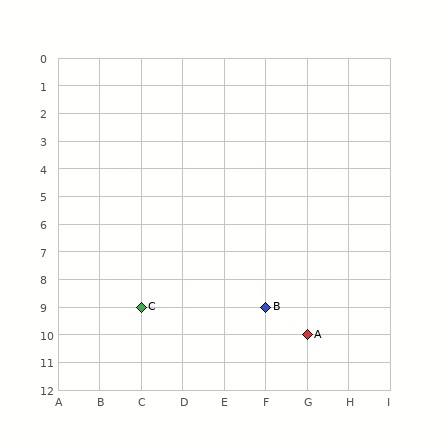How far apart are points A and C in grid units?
Points A and C are 4 columns and 1 row apart (about 4.1 grid units diagonally).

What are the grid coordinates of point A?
Point A is at grid coordinates (G, 10).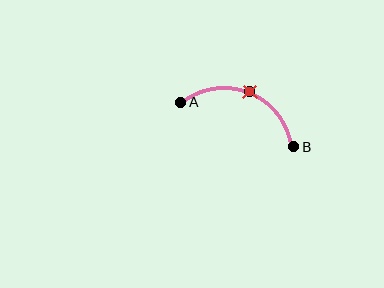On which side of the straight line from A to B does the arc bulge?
The arc bulges above the straight line connecting A and B.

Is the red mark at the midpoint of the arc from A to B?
Yes. The red mark lies on the arc at equal arc-length from both A and B — it is the arc midpoint.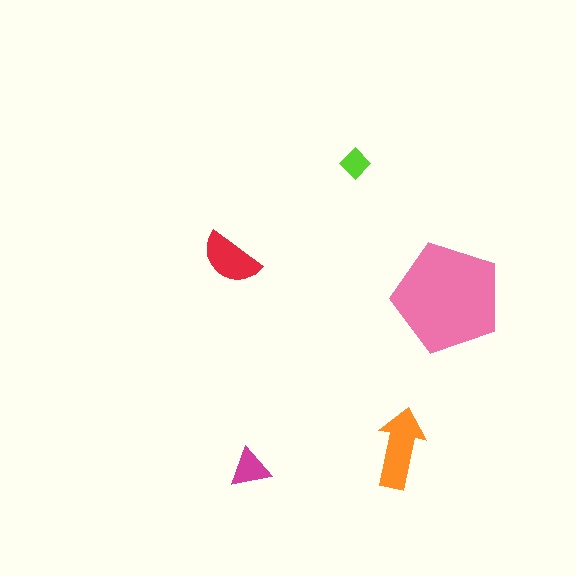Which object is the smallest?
The lime diamond.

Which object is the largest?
The pink pentagon.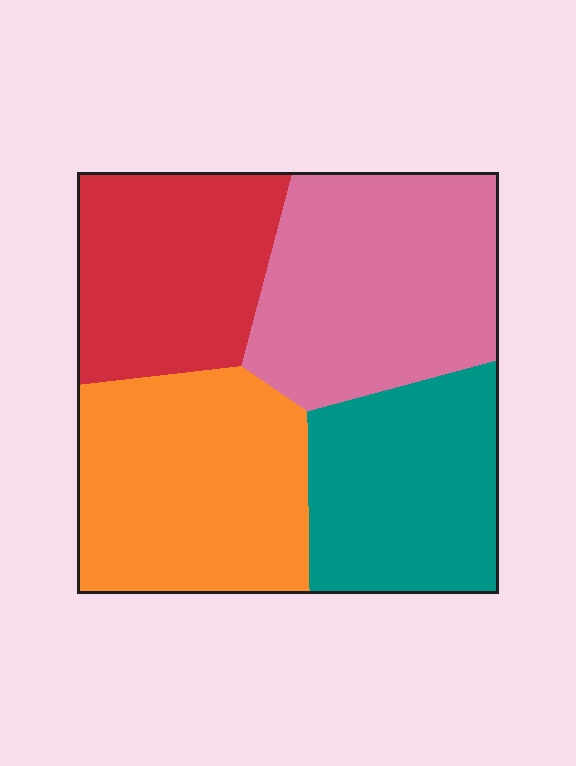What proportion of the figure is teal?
Teal takes up about one fifth (1/5) of the figure.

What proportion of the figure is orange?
Orange covers around 30% of the figure.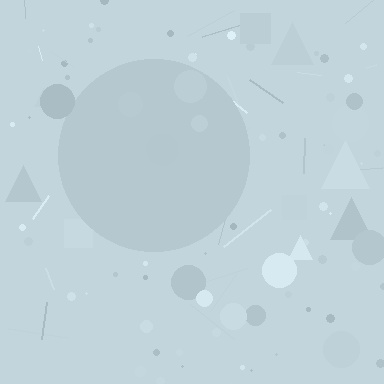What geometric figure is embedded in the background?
A circle is embedded in the background.